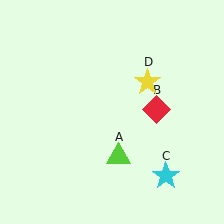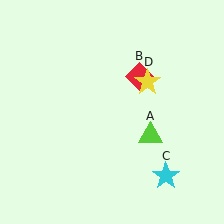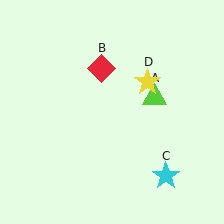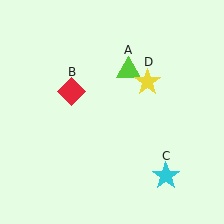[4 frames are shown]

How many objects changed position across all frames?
2 objects changed position: lime triangle (object A), red diamond (object B).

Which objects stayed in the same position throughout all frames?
Cyan star (object C) and yellow star (object D) remained stationary.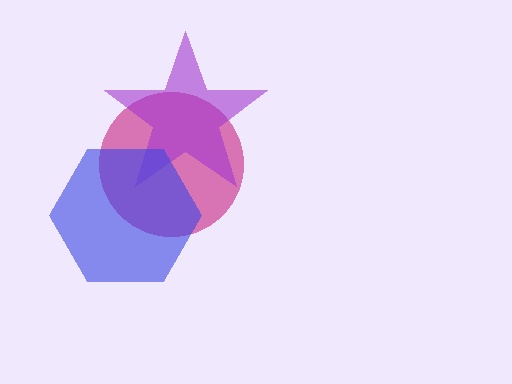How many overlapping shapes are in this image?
There are 3 overlapping shapes in the image.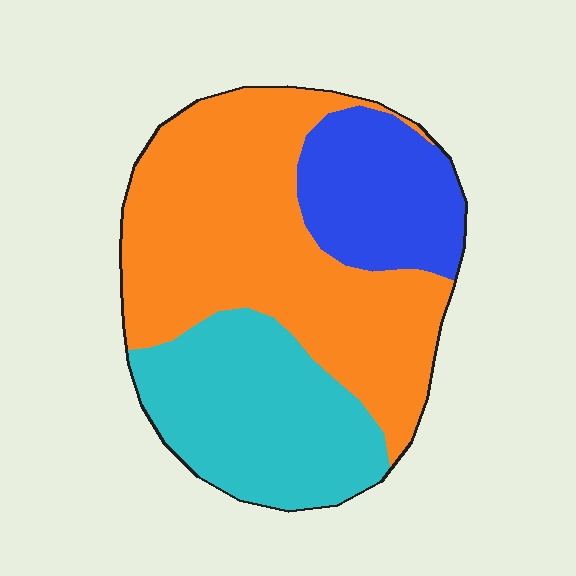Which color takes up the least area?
Blue, at roughly 20%.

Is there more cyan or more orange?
Orange.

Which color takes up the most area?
Orange, at roughly 50%.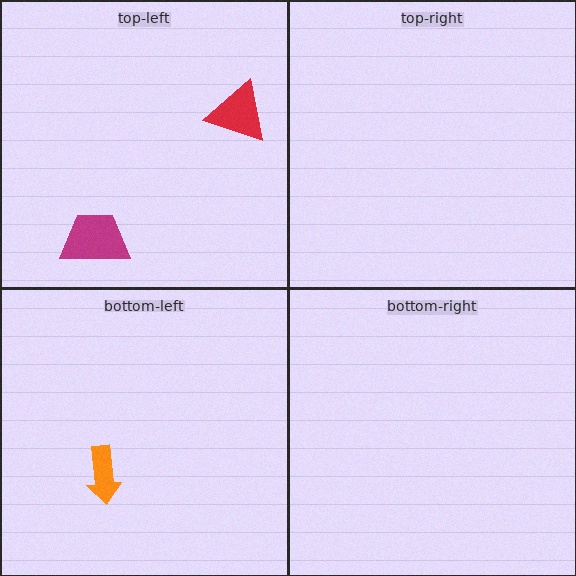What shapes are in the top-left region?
The red triangle, the magenta trapezoid.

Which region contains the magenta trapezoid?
The top-left region.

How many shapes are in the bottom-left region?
1.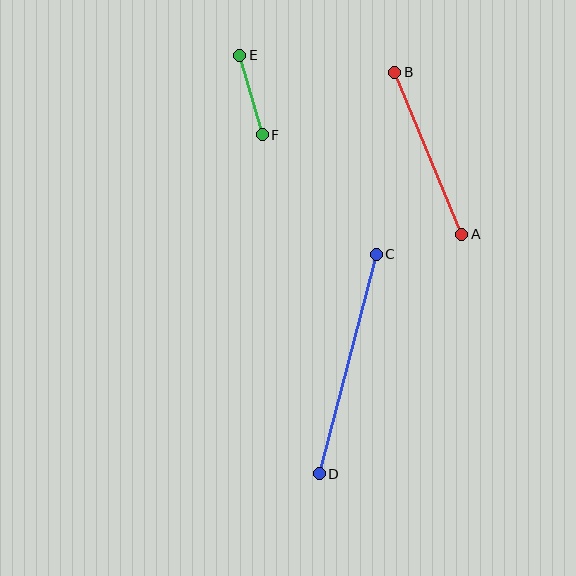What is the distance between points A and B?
The distance is approximately 175 pixels.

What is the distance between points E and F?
The distance is approximately 83 pixels.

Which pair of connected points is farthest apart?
Points C and D are farthest apart.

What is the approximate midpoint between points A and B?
The midpoint is at approximately (428, 153) pixels.